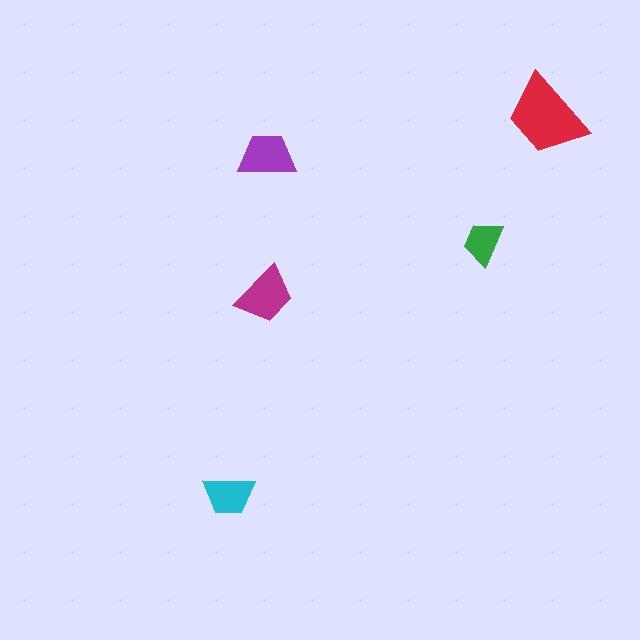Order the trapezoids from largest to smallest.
the red one, the magenta one, the purple one, the cyan one, the green one.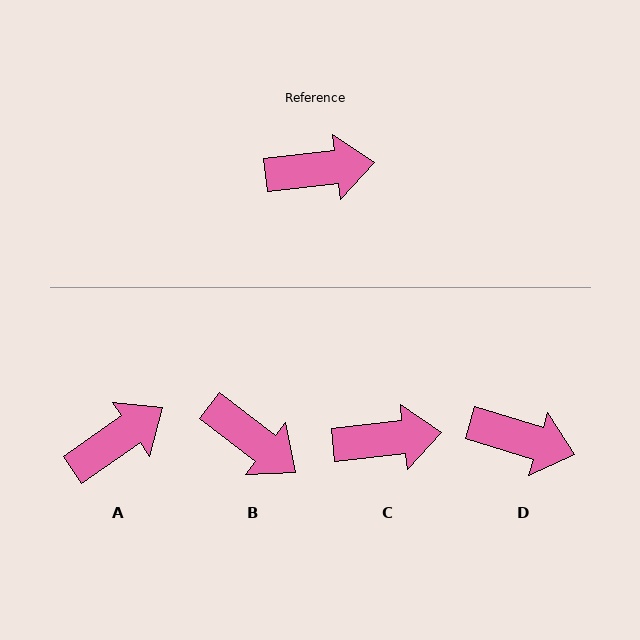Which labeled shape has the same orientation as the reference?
C.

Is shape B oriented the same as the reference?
No, it is off by about 44 degrees.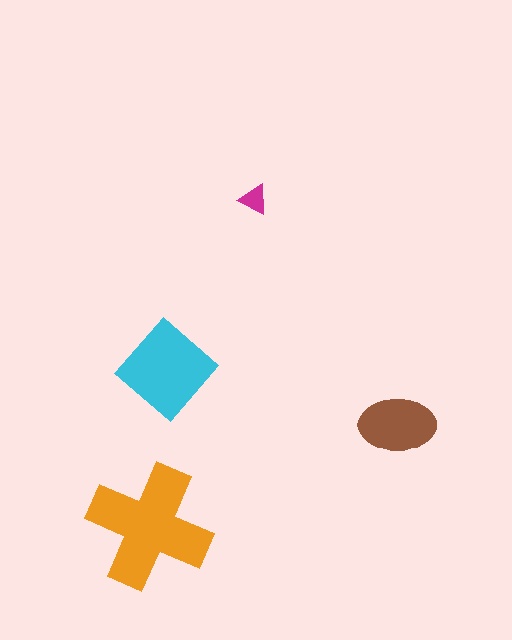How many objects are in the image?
There are 4 objects in the image.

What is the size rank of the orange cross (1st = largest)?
1st.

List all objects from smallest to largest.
The magenta triangle, the brown ellipse, the cyan diamond, the orange cross.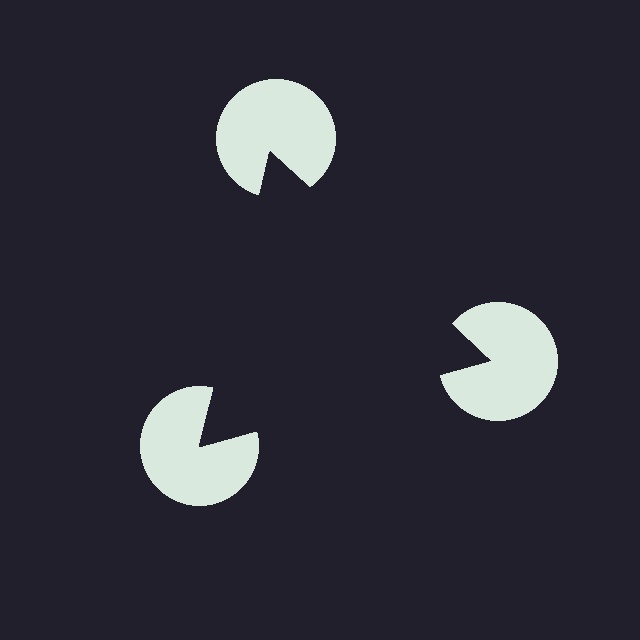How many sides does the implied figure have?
3 sides.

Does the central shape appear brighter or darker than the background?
It typically appears slightly darker than the background, even though no actual brightness change is drawn.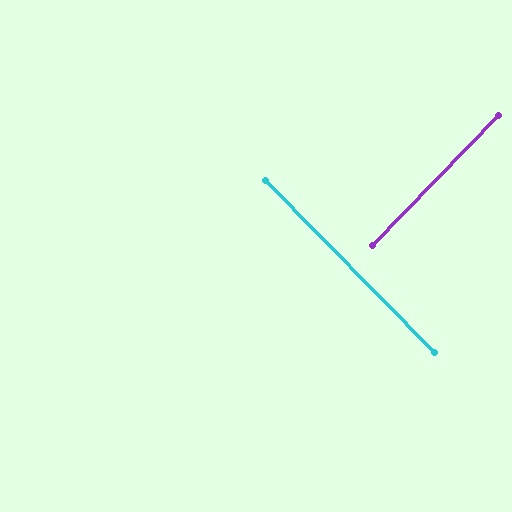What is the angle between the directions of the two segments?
Approximately 88 degrees.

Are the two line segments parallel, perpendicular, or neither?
Perpendicular — they meet at approximately 88°.